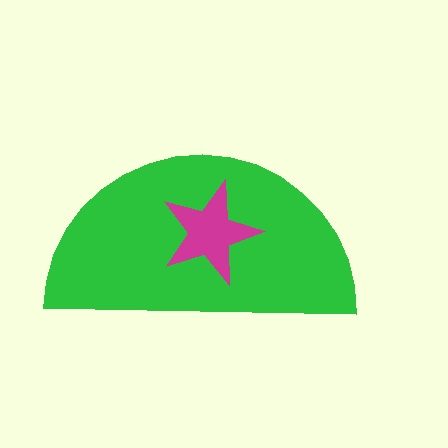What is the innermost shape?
The magenta star.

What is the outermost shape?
The green semicircle.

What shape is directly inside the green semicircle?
The magenta star.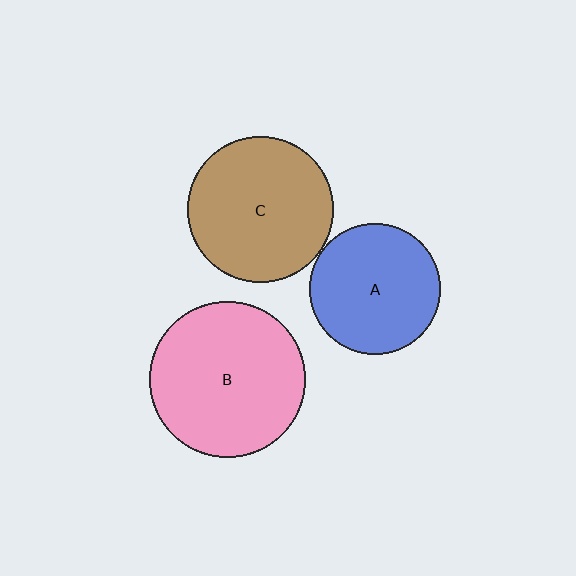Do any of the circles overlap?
No, none of the circles overlap.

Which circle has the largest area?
Circle B (pink).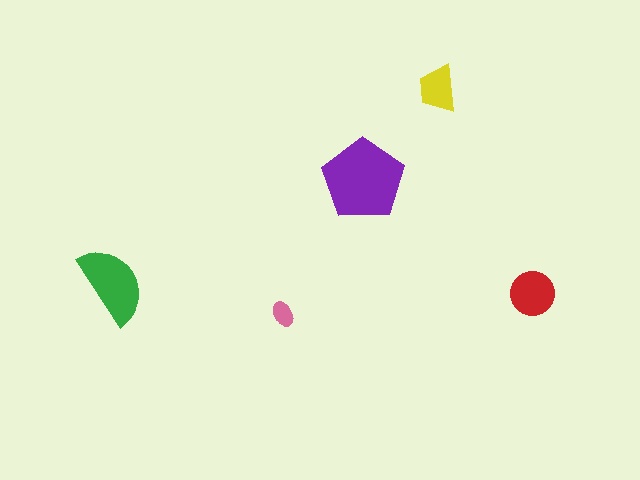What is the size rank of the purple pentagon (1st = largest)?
1st.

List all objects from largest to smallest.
The purple pentagon, the green semicircle, the red circle, the yellow trapezoid, the pink ellipse.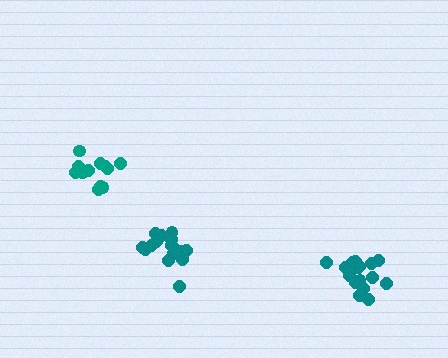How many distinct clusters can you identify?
There are 3 distinct clusters.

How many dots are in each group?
Group 1: 12 dots, Group 2: 17 dots, Group 3: 18 dots (47 total).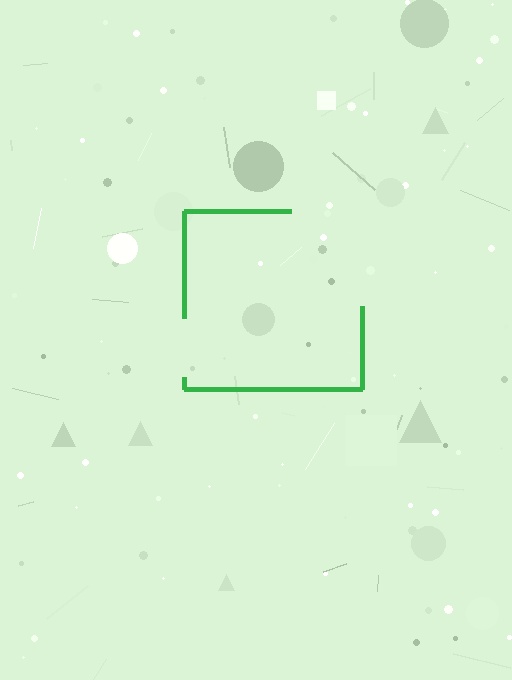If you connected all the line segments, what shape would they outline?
They would outline a square.